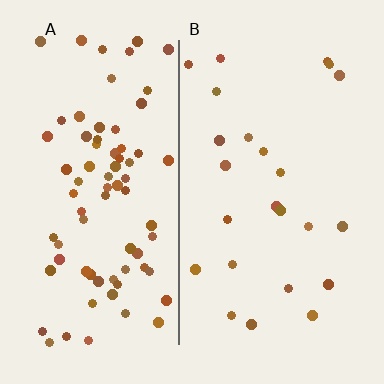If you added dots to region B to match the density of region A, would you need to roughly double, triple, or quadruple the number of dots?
Approximately triple.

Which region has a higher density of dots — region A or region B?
A (the left).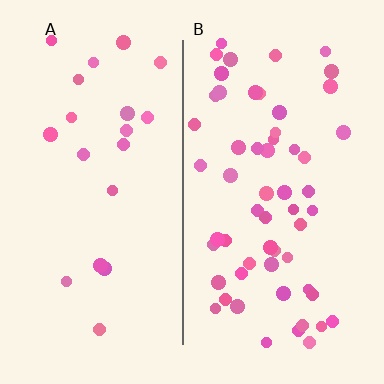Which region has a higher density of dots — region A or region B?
B (the right).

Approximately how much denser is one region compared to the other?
Approximately 2.9× — region B over region A.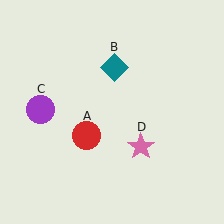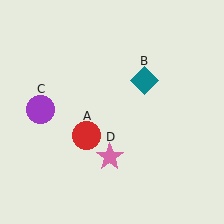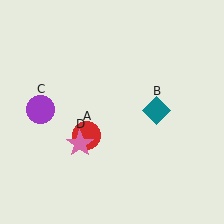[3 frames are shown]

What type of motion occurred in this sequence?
The teal diamond (object B), pink star (object D) rotated clockwise around the center of the scene.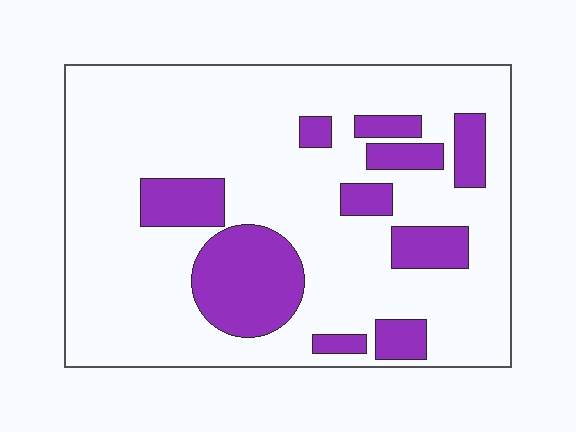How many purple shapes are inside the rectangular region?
10.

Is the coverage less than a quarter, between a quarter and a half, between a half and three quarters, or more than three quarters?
Less than a quarter.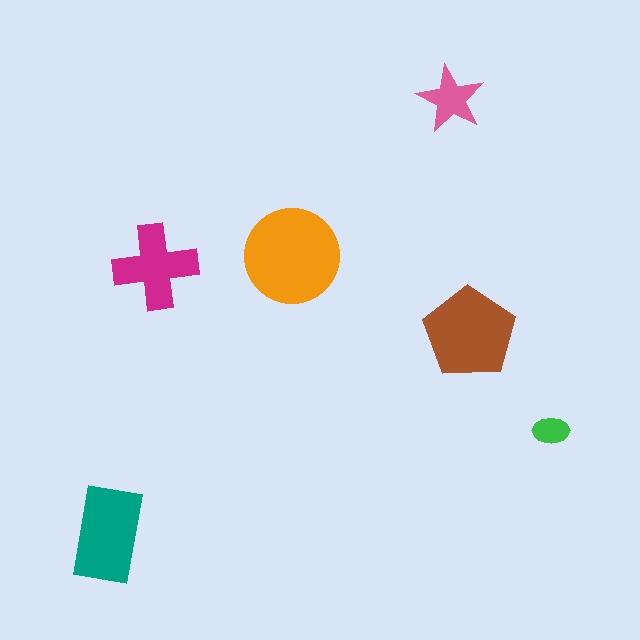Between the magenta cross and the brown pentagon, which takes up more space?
The brown pentagon.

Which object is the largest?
The orange circle.